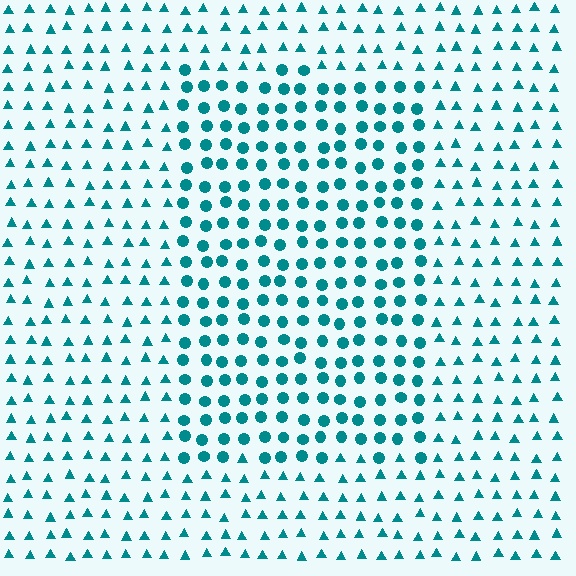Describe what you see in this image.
The image is filled with small teal elements arranged in a uniform grid. A rectangle-shaped region contains circles, while the surrounding area contains triangles. The boundary is defined purely by the change in element shape.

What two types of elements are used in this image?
The image uses circles inside the rectangle region and triangles outside it.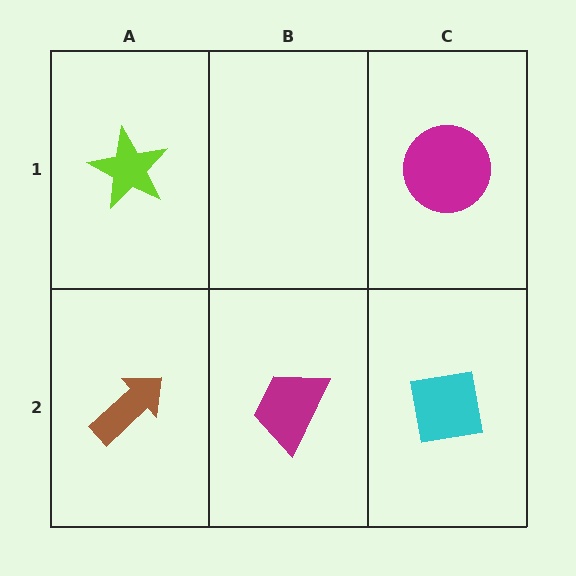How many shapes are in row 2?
3 shapes.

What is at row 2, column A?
A brown arrow.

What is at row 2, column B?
A magenta trapezoid.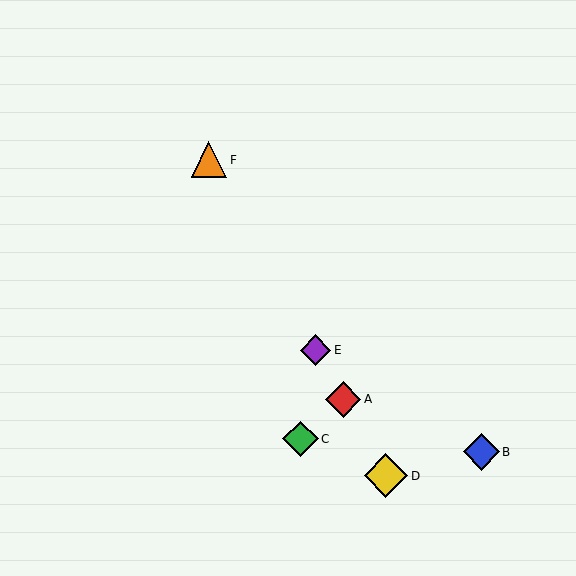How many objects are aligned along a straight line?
4 objects (A, D, E, F) are aligned along a straight line.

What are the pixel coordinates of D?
Object D is at (386, 476).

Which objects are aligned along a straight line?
Objects A, D, E, F are aligned along a straight line.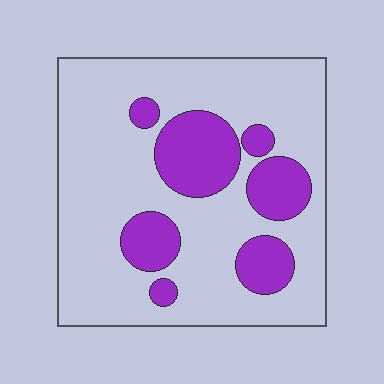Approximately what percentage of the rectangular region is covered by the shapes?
Approximately 25%.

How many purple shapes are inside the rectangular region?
7.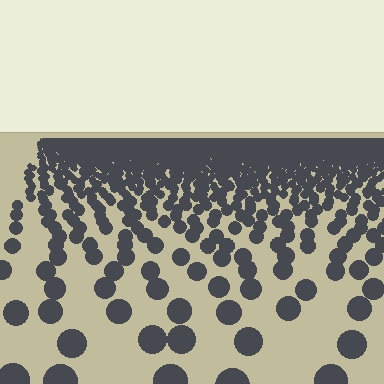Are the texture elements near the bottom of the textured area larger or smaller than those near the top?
Larger. Near the bottom, elements are closer to the viewer and appear at a bigger on-screen size.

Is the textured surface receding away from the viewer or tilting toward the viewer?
The surface is receding away from the viewer. Texture elements get smaller and denser toward the top.